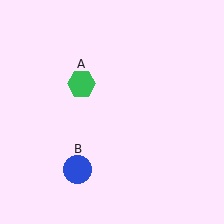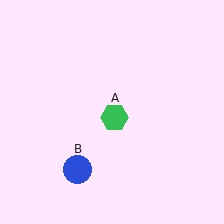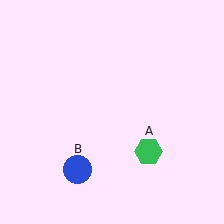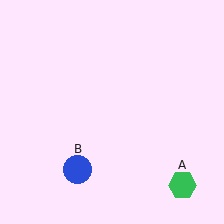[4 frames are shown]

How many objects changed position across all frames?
1 object changed position: green hexagon (object A).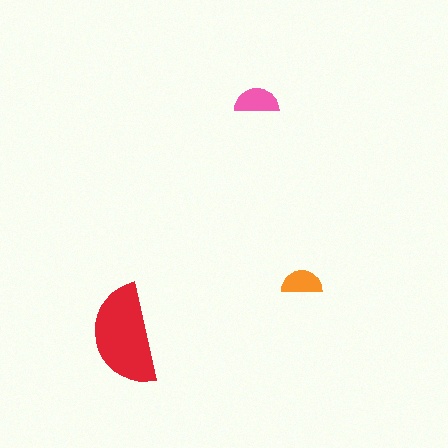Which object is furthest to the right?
The orange semicircle is rightmost.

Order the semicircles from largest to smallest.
the red one, the pink one, the orange one.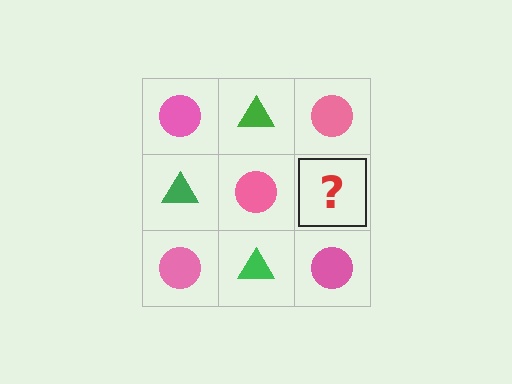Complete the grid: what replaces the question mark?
The question mark should be replaced with a green triangle.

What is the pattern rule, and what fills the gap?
The rule is that it alternates pink circle and green triangle in a checkerboard pattern. The gap should be filled with a green triangle.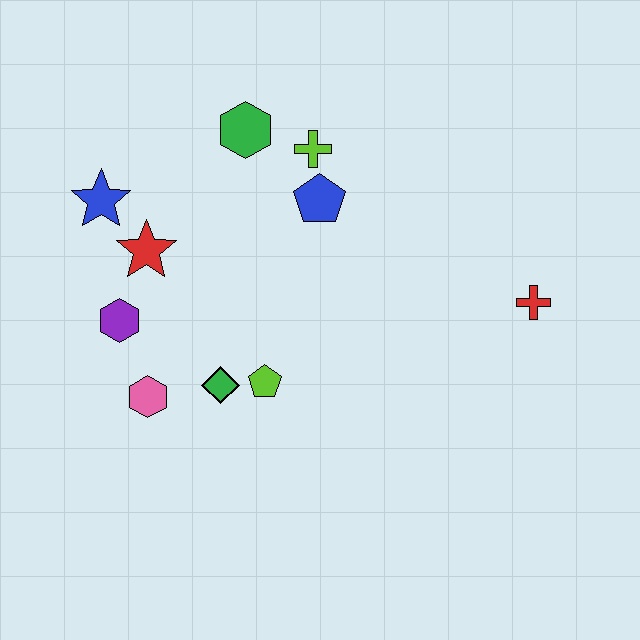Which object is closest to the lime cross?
The blue pentagon is closest to the lime cross.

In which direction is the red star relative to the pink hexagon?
The red star is above the pink hexagon.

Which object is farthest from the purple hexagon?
The red cross is farthest from the purple hexagon.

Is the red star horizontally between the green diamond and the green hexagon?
No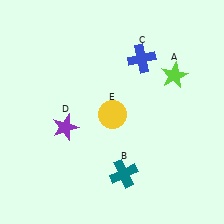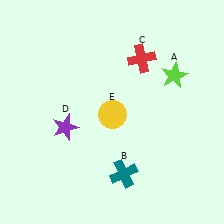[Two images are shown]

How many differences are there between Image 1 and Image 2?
There is 1 difference between the two images.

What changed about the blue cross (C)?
In Image 1, C is blue. In Image 2, it changed to red.